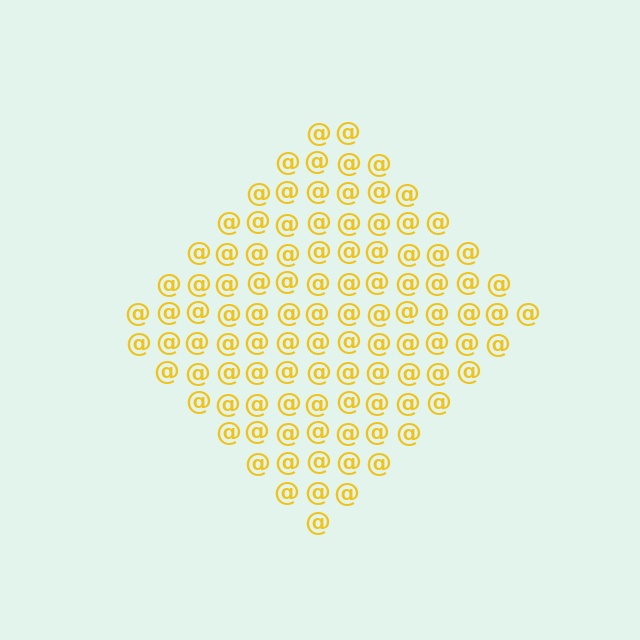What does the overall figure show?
The overall figure shows a diamond.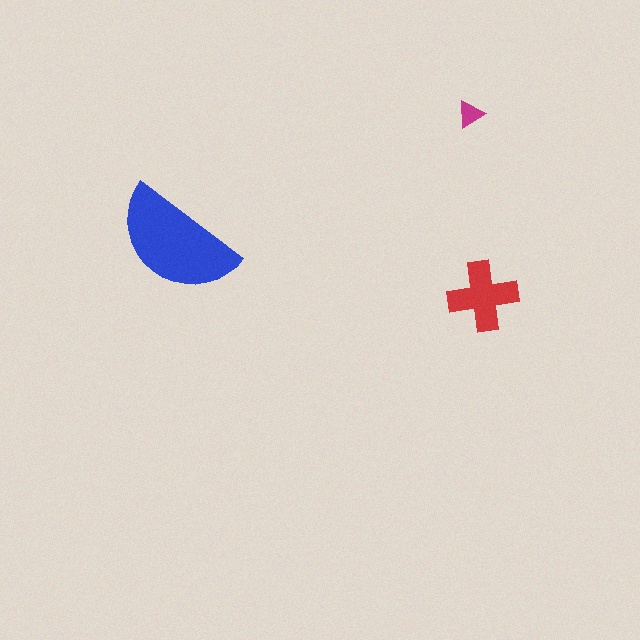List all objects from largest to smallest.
The blue semicircle, the red cross, the magenta triangle.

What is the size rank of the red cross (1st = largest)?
2nd.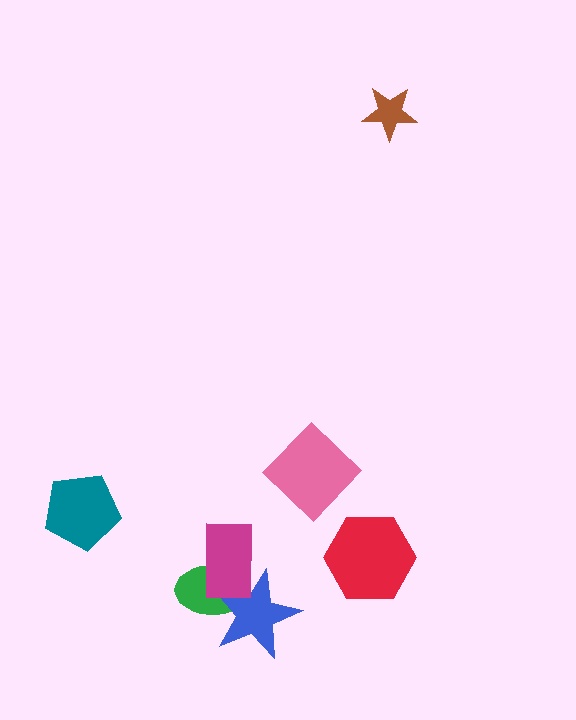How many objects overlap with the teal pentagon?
0 objects overlap with the teal pentagon.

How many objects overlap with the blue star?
2 objects overlap with the blue star.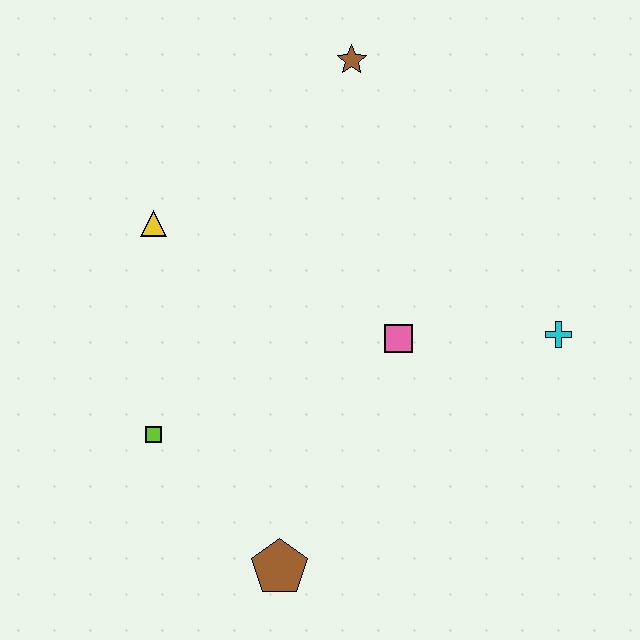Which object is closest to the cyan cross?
The pink square is closest to the cyan cross.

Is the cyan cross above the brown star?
No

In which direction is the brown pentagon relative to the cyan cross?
The brown pentagon is to the left of the cyan cross.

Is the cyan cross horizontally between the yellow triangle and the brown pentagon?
No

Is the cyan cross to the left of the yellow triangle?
No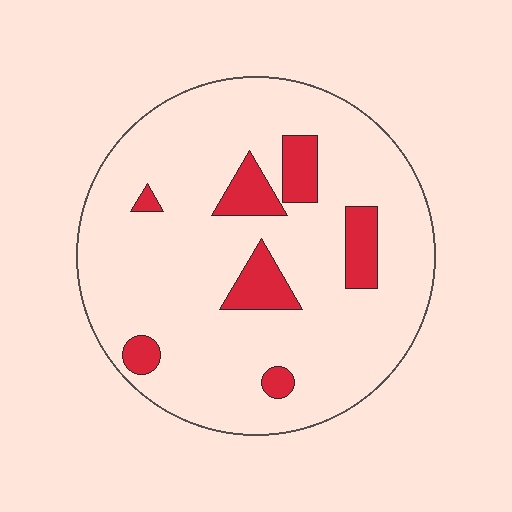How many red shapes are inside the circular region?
7.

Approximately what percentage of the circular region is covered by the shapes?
Approximately 15%.